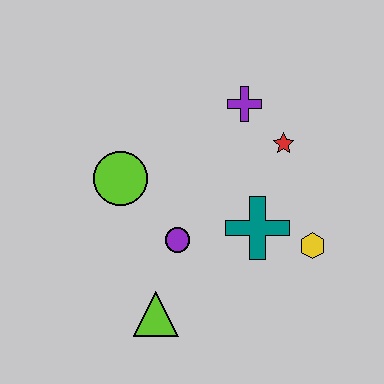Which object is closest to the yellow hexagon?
The teal cross is closest to the yellow hexagon.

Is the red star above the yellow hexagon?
Yes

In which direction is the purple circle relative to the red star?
The purple circle is to the left of the red star.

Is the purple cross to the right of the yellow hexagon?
No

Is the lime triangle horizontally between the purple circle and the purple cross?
No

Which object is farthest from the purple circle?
The purple cross is farthest from the purple circle.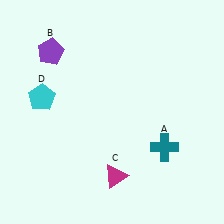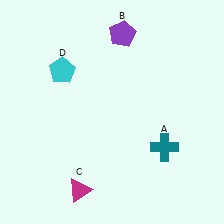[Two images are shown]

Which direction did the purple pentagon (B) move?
The purple pentagon (B) moved right.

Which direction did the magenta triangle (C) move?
The magenta triangle (C) moved left.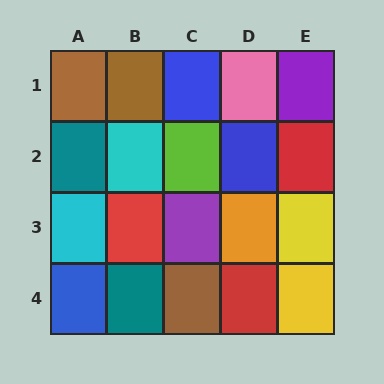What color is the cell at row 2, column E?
Red.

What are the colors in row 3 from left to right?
Cyan, red, purple, orange, yellow.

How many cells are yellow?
2 cells are yellow.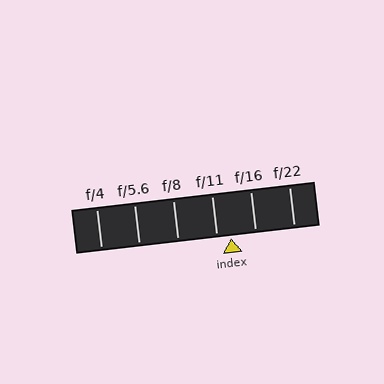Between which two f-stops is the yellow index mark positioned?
The index mark is between f/11 and f/16.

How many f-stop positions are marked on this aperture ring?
There are 6 f-stop positions marked.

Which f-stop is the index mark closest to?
The index mark is closest to f/11.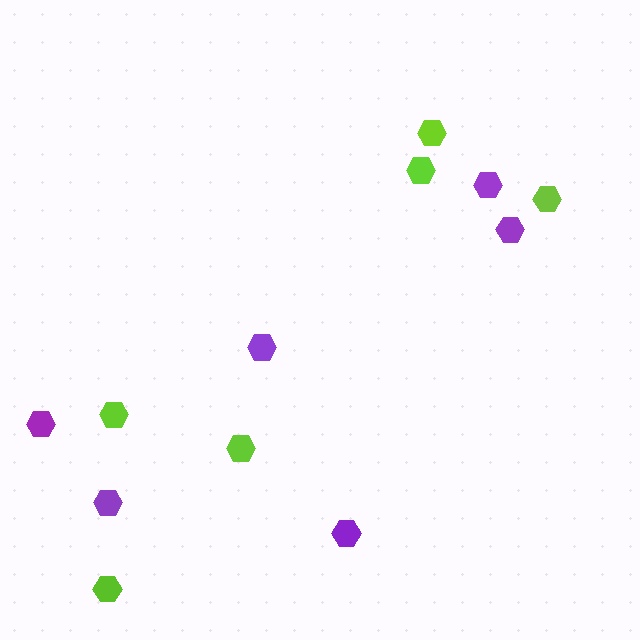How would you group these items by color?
There are 2 groups: one group of lime hexagons (6) and one group of purple hexagons (6).